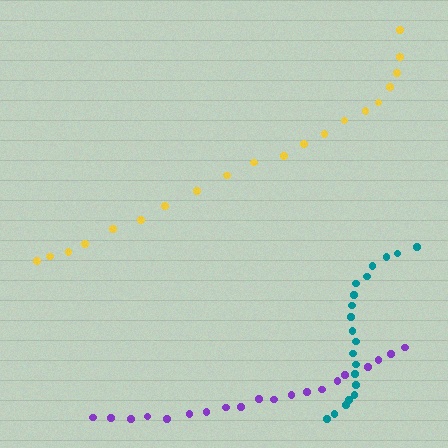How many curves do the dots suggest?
There are 3 distinct paths.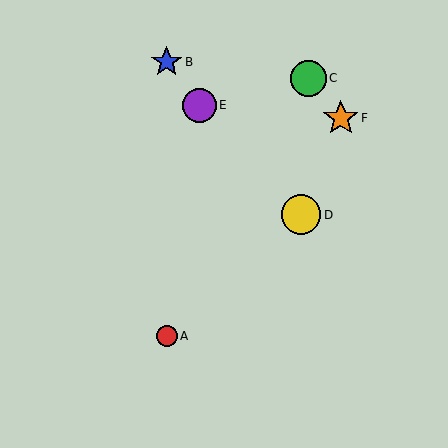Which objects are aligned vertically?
Objects A, B are aligned vertically.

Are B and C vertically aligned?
No, B is at x≈167 and C is at x≈308.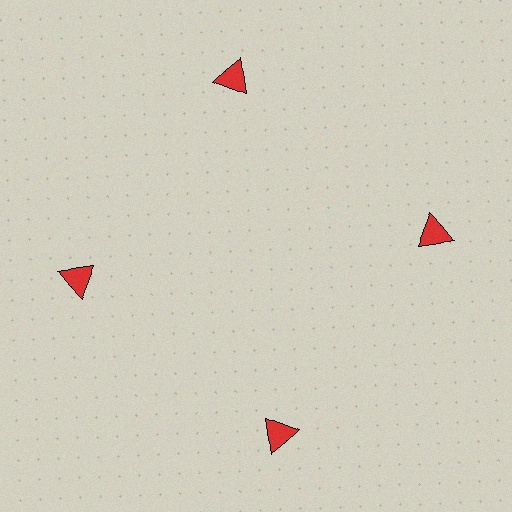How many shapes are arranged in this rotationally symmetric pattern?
There are 4 shapes, arranged in 4 groups of 1.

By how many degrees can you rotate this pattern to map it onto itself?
The pattern maps onto itself every 90 degrees of rotation.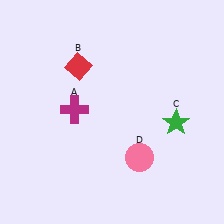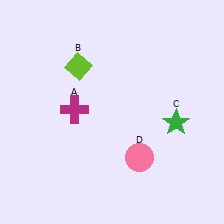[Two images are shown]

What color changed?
The diamond (B) changed from red in Image 1 to lime in Image 2.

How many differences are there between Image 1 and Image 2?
There is 1 difference between the two images.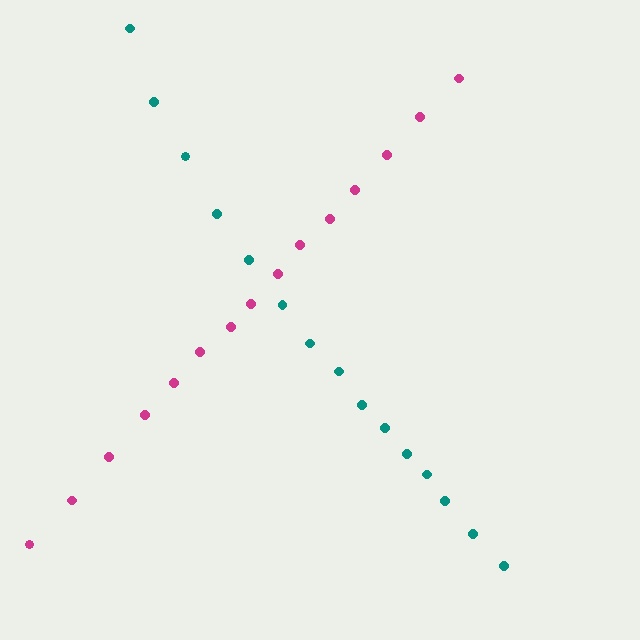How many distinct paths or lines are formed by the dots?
There are 2 distinct paths.